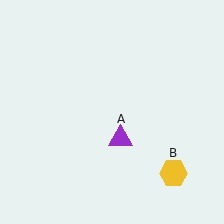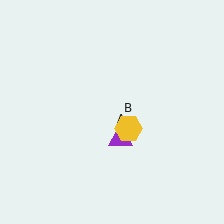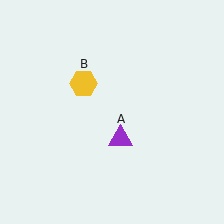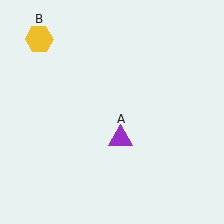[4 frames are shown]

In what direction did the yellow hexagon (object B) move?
The yellow hexagon (object B) moved up and to the left.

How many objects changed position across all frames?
1 object changed position: yellow hexagon (object B).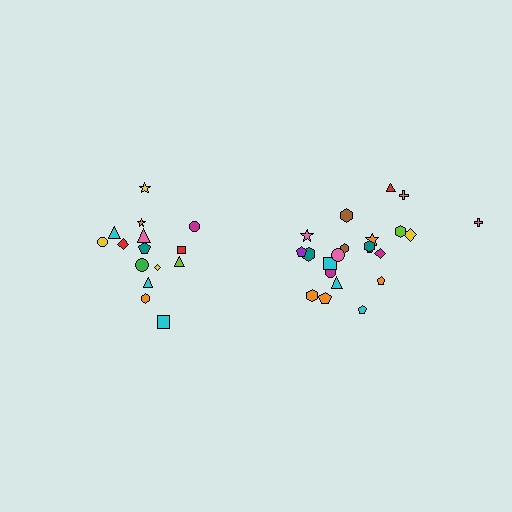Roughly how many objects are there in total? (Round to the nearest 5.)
Roughly 35 objects in total.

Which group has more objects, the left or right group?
The right group.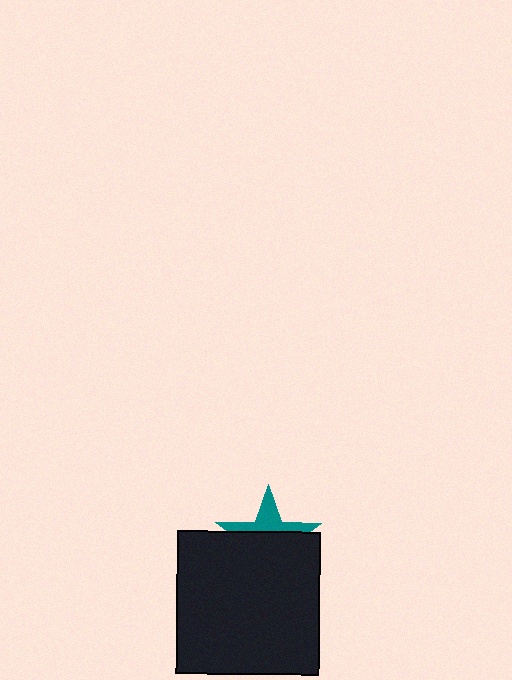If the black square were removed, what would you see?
You would see the complete teal star.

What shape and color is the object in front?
The object in front is a black square.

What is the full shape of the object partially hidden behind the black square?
The partially hidden object is a teal star.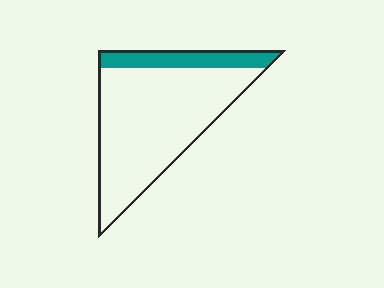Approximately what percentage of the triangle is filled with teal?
Approximately 20%.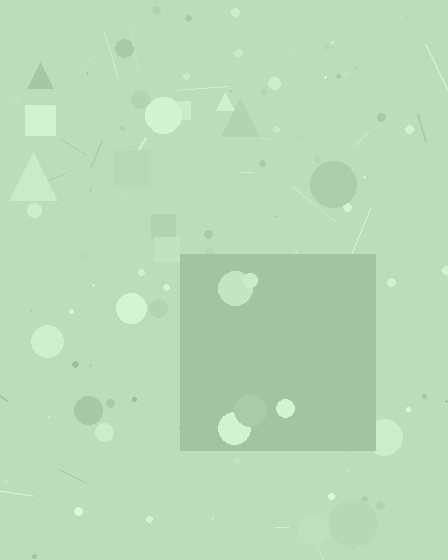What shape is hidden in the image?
A square is hidden in the image.